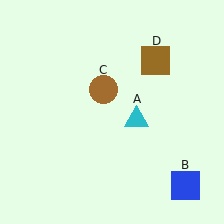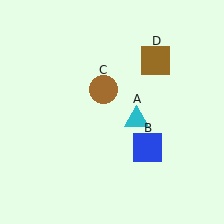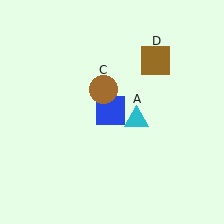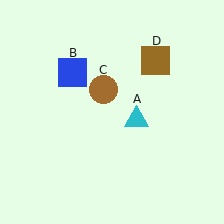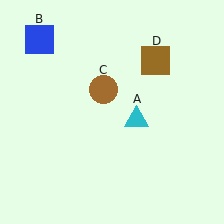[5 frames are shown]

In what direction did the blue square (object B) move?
The blue square (object B) moved up and to the left.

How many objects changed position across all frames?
1 object changed position: blue square (object B).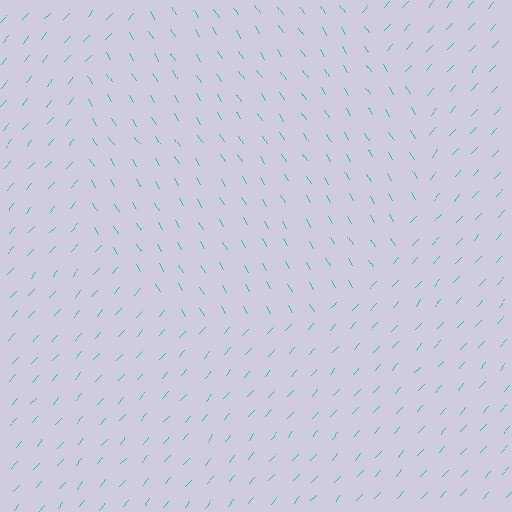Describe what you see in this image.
The image is filled with small cyan line segments. A circle region in the image has lines oriented differently from the surrounding lines, creating a visible texture boundary.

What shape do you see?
I see a circle.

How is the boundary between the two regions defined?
The boundary is defined purely by a change in line orientation (approximately 74 degrees difference). All lines are the same color and thickness.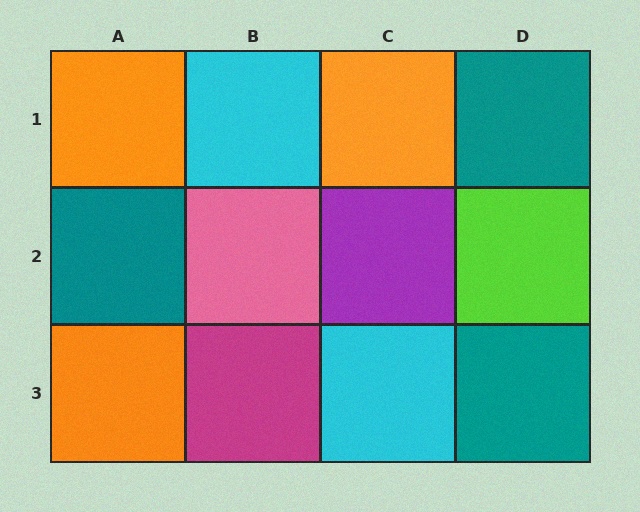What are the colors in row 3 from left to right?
Orange, magenta, cyan, teal.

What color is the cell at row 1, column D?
Teal.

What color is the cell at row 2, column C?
Purple.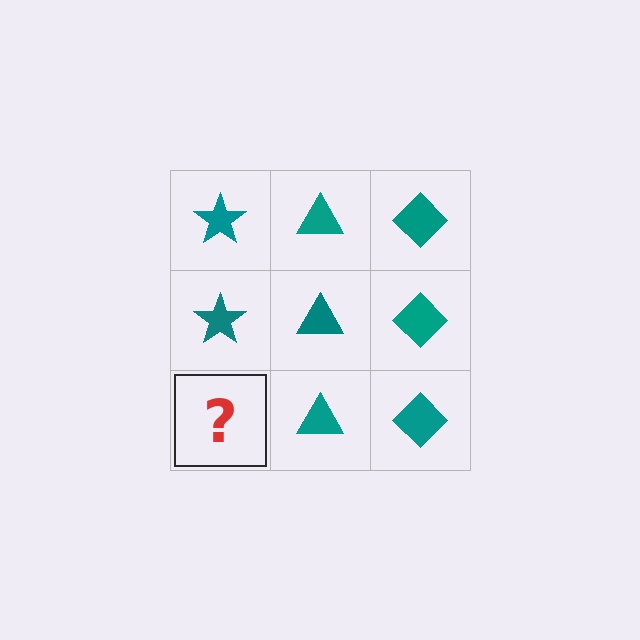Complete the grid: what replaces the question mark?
The question mark should be replaced with a teal star.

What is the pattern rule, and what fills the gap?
The rule is that each column has a consistent shape. The gap should be filled with a teal star.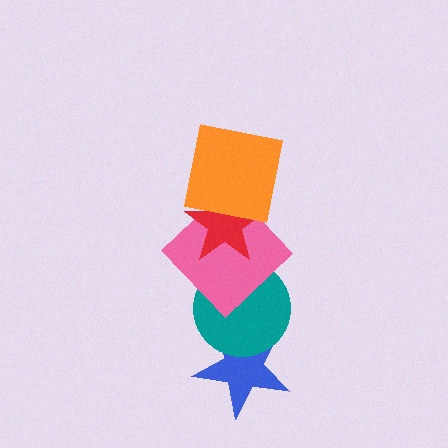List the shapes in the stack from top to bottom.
From top to bottom: the orange square, the red star, the pink diamond, the teal circle, the blue star.